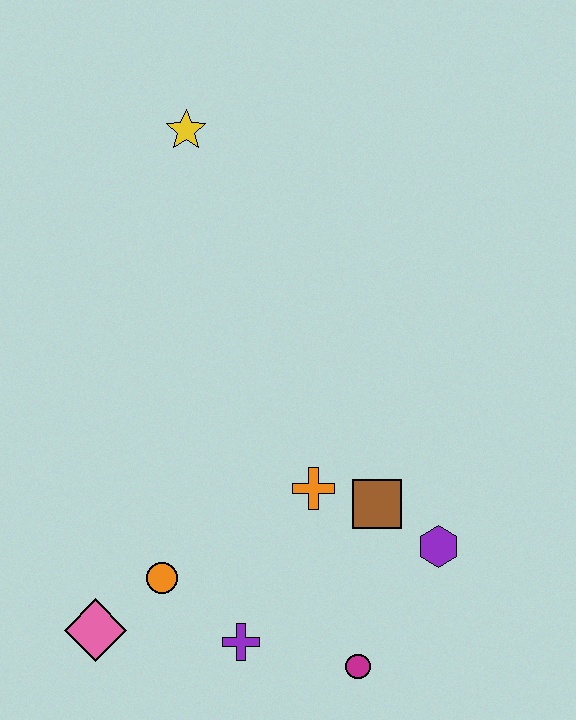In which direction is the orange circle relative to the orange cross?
The orange circle is to the left of the orange cross.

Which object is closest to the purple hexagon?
The brown square is closest to the purple hexagon.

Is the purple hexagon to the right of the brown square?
Yes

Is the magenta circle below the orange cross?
Yes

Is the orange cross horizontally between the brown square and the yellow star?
Yes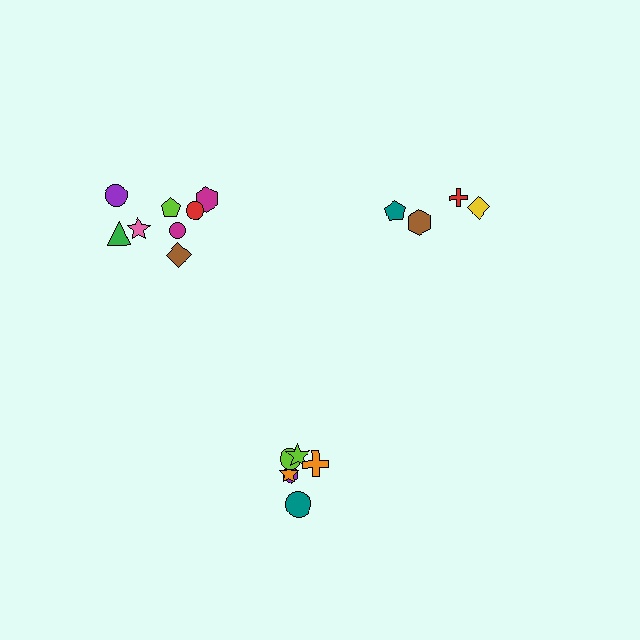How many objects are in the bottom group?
There are 6 objects.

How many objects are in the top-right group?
There are 4 objects.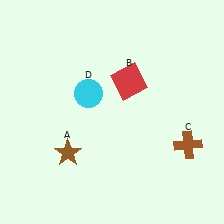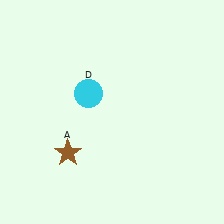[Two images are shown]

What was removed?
The brown cross (C), the red square (B) were removed in Image 2.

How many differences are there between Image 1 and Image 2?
There are 2 differences between the two images.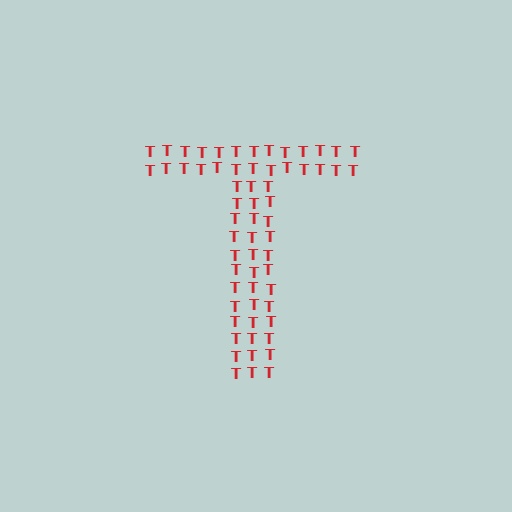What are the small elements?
The small elements are letter T's.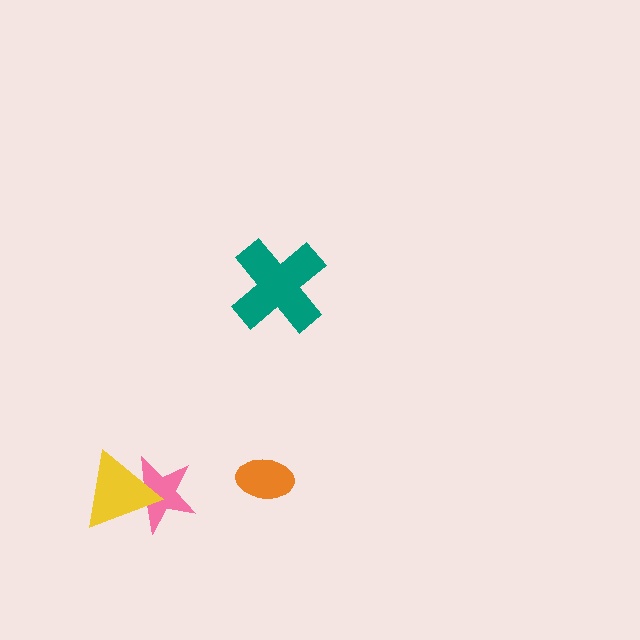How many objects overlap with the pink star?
1 object overlaps with the pink star.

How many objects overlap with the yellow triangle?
1 object overlaps with the yellow triangle.